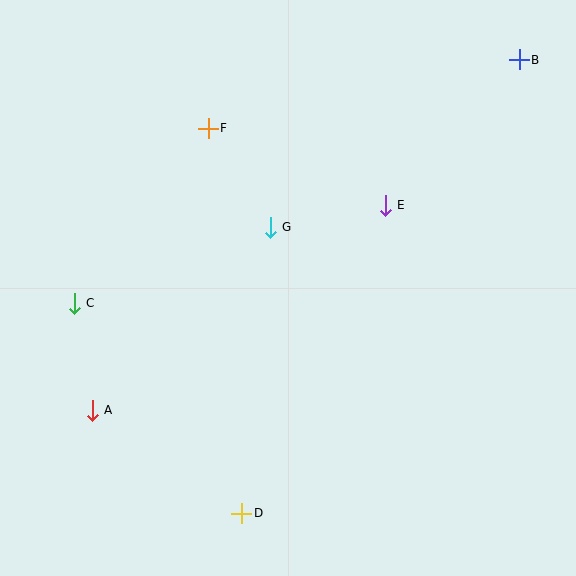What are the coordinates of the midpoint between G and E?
The midpoint between G and E is at (328, 216).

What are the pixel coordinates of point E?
Point E is at (385, 205).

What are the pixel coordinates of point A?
Point A is at (92, 410).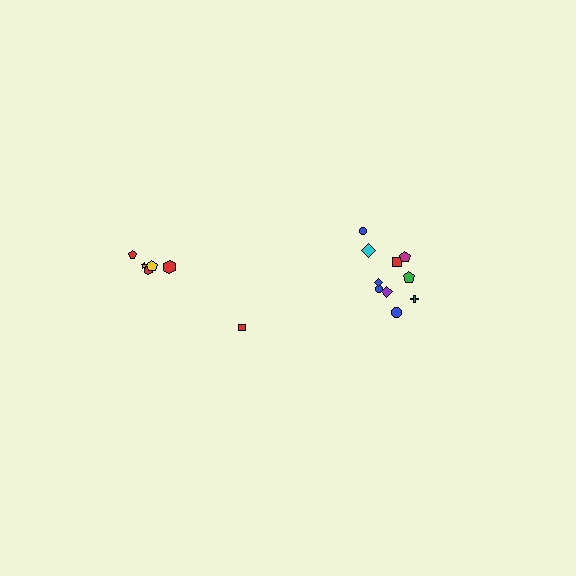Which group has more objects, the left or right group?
The right group.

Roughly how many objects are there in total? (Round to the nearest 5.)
Roughly 15 objects in total.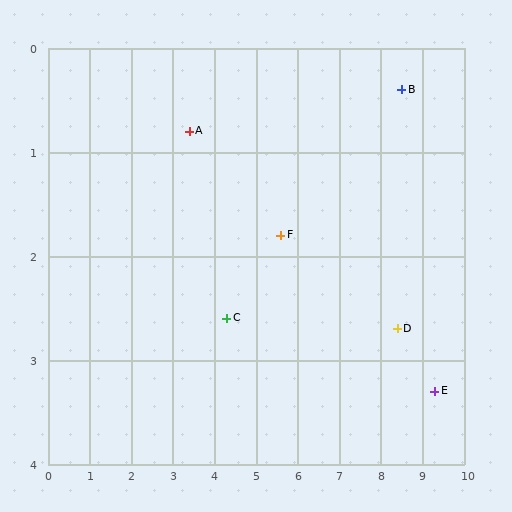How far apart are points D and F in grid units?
Points D and F are about 2.9 grid units apart.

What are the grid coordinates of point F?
Point F is at approximately (5.6, 1.8).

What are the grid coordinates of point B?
Point B is at approximately (8.5, 0.4).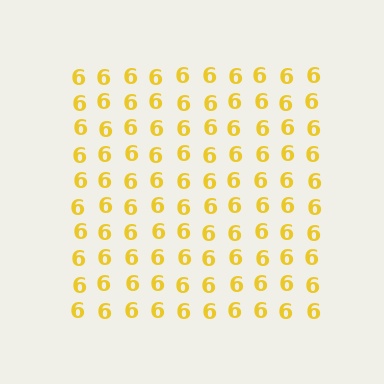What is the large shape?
The large shape is a square.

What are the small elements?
The small elements are digit 6's.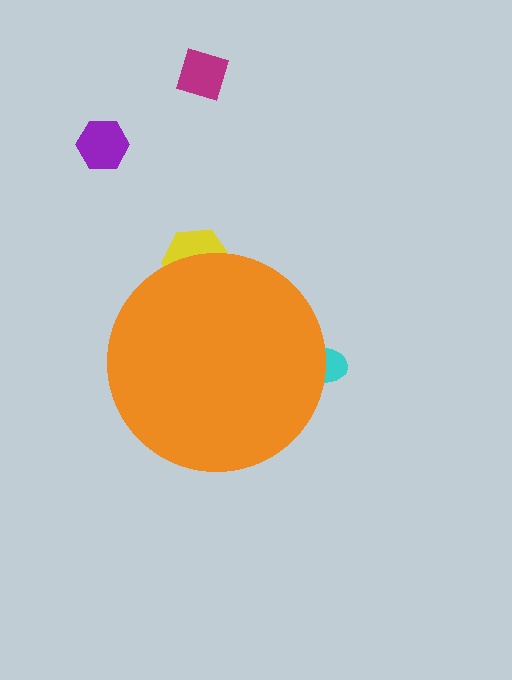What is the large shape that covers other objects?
An orange circle.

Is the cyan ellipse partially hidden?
Yes, the cyan ellipse is partially hidden behind the orange circle.